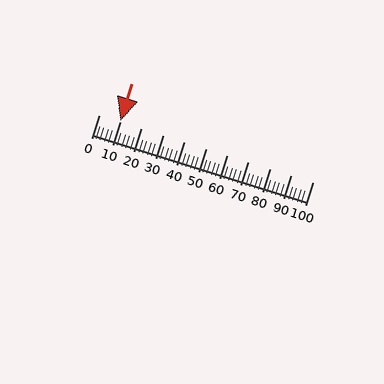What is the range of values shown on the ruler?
The ruler shows values from 0 to 100.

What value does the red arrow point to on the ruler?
The red arrow points to approximately 10.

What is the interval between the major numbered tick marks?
The major tick marks are spaced 10 units apart.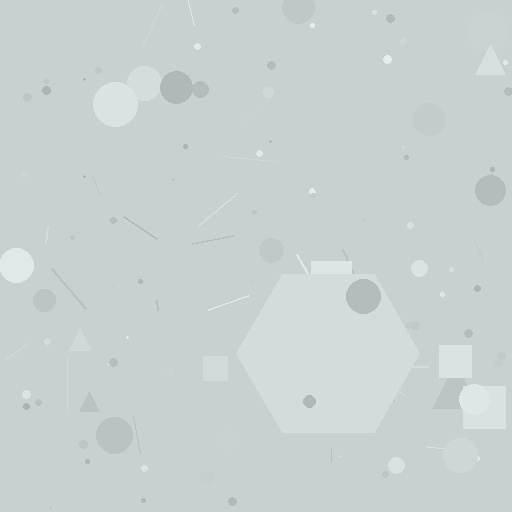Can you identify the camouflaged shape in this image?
The camouflaged shape is a hexagon.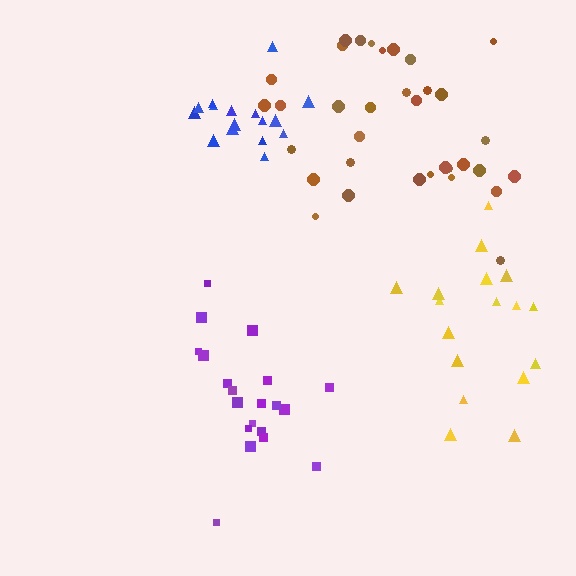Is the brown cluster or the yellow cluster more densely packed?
Brown.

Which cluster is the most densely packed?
Blue.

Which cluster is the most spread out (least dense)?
Yellow.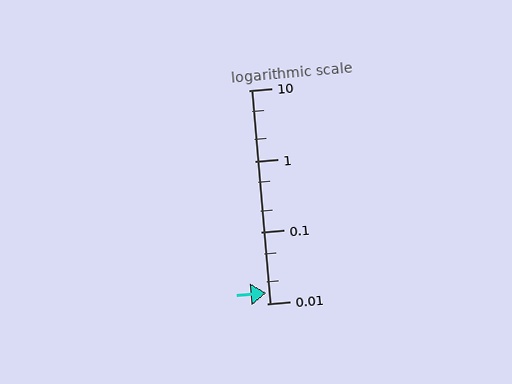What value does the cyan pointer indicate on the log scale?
The pointer indicates approximately 0.014.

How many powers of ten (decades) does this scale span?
The scale spans 3 decades, from 0.01 to 10.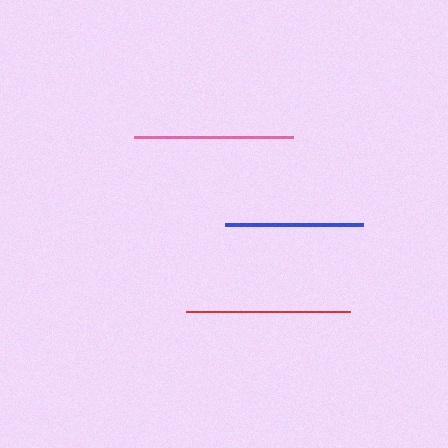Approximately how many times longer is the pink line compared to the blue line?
The pink line is approximately 1.2 times the length of the blue line.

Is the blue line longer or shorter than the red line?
The red line is longer than the blue line.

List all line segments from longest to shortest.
From longest to shortest: red, pink, blue.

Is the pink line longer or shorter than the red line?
The red line is longer than the pink line.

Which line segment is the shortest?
The blue line is the shortest at approximately 138 pixels.